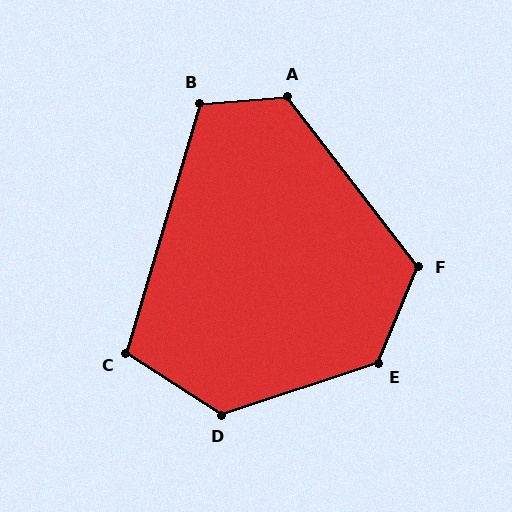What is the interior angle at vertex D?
Approximately 129 degrees (obtuse).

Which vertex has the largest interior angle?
E, at approximately 131 degrees.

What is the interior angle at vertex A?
Approximately 123 degrees (obtuse).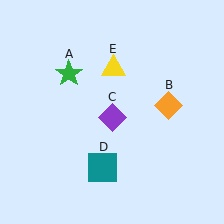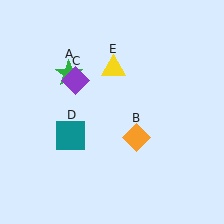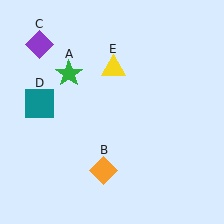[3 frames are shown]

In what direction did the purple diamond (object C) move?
The purple diamond (object C) moved up and to the left.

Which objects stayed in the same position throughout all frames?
Green star (object A) and yellow triangle (object E) remained stationary.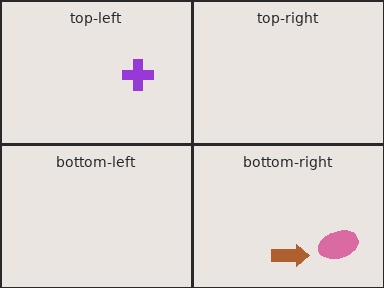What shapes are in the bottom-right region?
The pink ellipse, the brown arrow.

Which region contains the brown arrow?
The bottom-right region.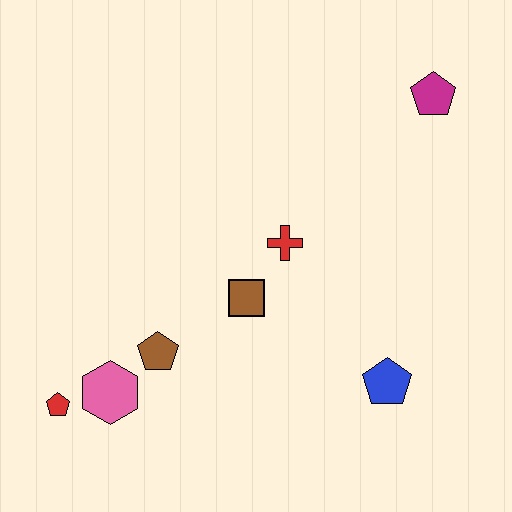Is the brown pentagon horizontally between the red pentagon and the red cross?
Yes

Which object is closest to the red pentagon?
The pink hexagon is closest to the red pentagon.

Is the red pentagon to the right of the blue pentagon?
No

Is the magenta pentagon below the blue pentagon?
No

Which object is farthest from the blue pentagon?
The red pentagon is farthest from the blue pentagon.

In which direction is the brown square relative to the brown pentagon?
The brown square is to the right of the brown pentagon.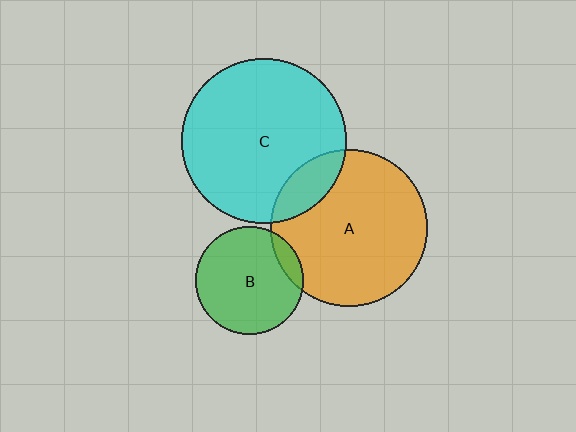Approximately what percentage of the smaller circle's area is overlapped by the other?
Approximately 10%.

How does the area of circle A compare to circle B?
Approximately 2.1 times.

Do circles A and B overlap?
Yes.